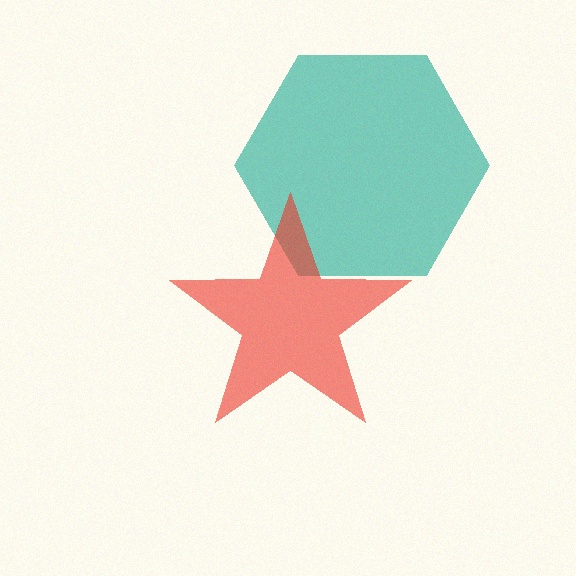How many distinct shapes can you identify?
There are 2 distinct shapes: a teal hexagon, a red star.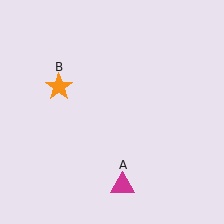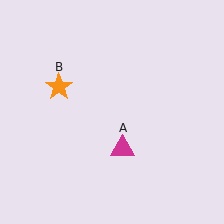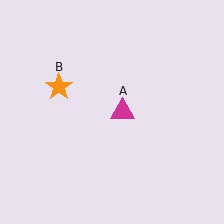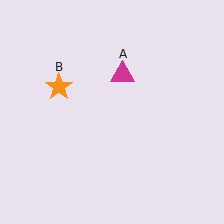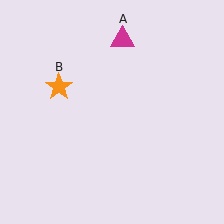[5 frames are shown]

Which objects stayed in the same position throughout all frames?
Orange star (object B) remained stationary.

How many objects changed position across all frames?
1 object changed position: magenta triangle (object A).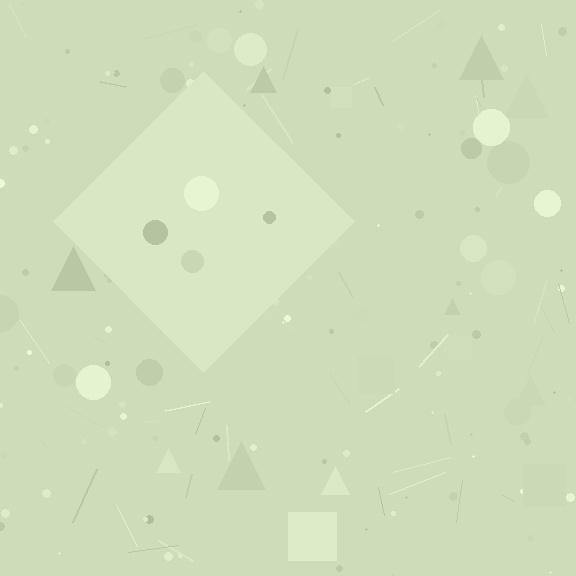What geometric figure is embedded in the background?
A diamond is embedded in the background.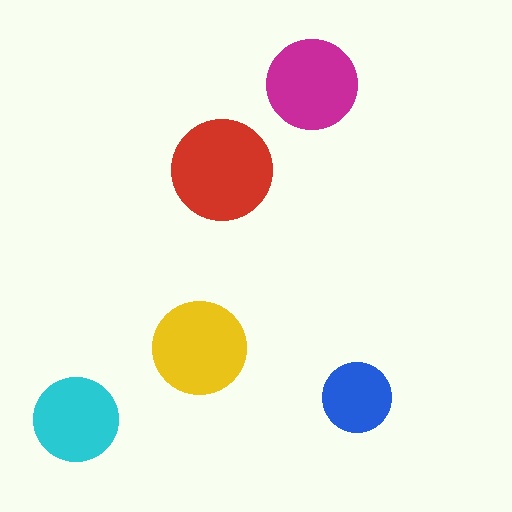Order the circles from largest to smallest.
the red one, the yellow one, the magenta one, the cyan one, the blue one.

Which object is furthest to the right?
The blue circle is rightmost.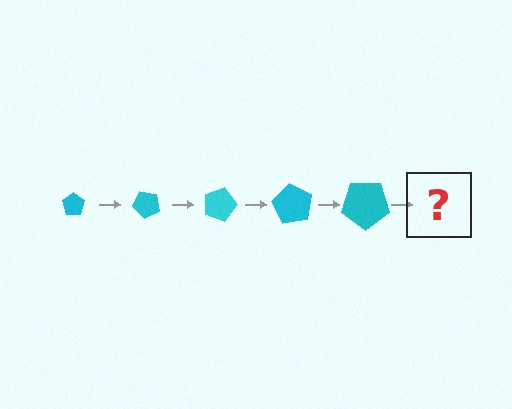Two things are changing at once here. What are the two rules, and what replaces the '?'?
The two rules are that the pentagon grows larger each step and it rotates 45 degrees each step. The '?' should be a pentagon, larger than the previous one and rotated 225 degrees from the start.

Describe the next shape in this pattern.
It should be a pentagon, larger than the previous one and rotated 225 degrees from the start.